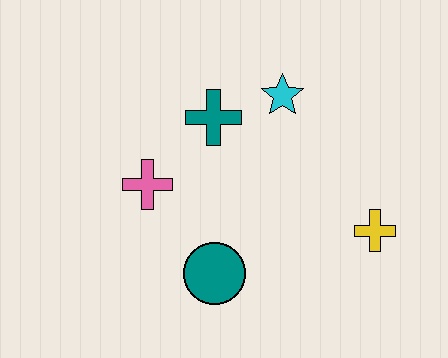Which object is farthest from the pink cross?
The yellow cross is farthest from the pink cross.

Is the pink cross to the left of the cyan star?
Yes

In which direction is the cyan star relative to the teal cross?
The cyan star is to the right of the teal cross.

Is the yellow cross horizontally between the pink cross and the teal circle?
No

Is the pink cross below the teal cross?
Yes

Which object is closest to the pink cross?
The teal cross is closest to the pink cross.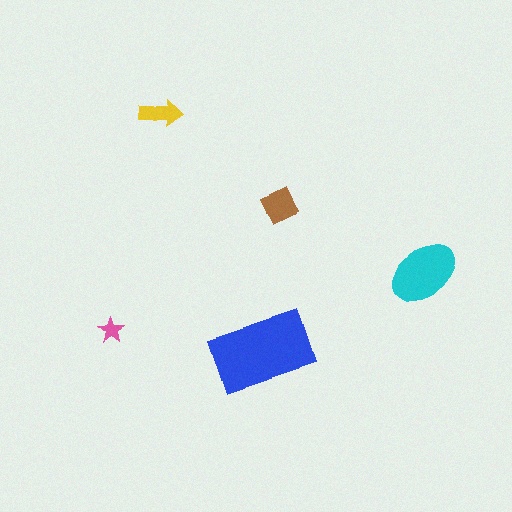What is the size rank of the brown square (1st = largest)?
3rd.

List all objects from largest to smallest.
The blue rectangle, the cyan ellipse, the brown square, the yellow arrow, the pink star.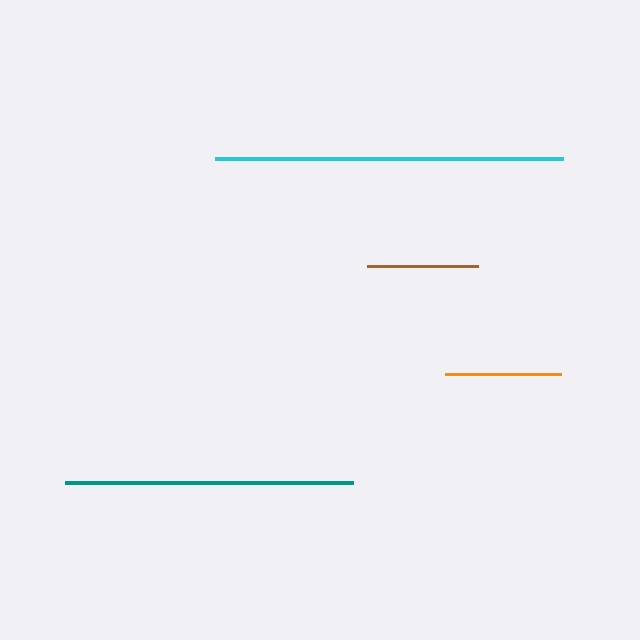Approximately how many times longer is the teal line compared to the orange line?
The teal line is approximately 2.5 times the length of the orange line.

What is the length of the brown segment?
The brown segment is approximately 111 pixels long.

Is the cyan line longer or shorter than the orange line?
The cyan line is longer than the orange line.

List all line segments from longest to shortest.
From longest to shortest: cyan, teal, orange, brown.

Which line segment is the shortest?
The brown line is the shortest at approximately 111 pixels.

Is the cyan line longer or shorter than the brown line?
The cyan line is longer than the brown line.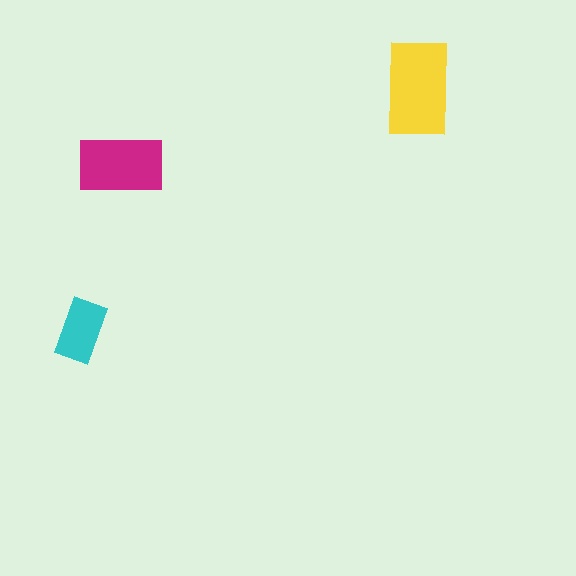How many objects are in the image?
There are 3 objects in the image.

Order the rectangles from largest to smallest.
the yellow one, the magenta one, the cyan one.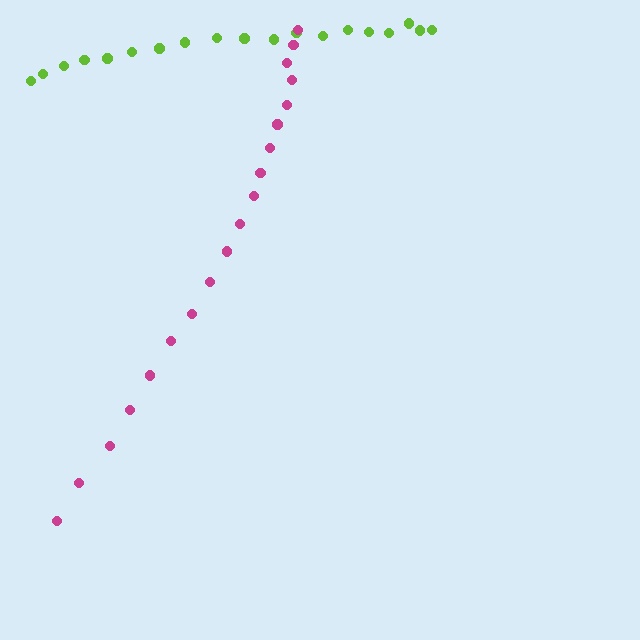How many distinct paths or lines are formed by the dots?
There are 2 distinct paths.